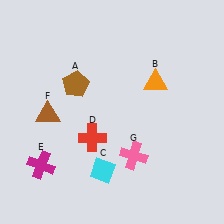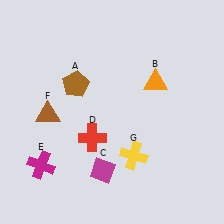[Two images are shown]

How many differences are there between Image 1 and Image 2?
There are 2 differences between the two images.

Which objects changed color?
C changed from cyan to magenta. G changed from pink to yellow.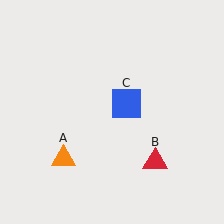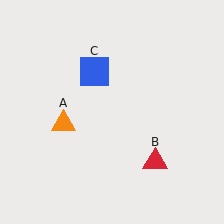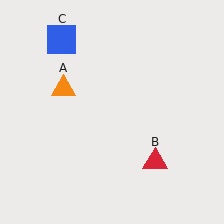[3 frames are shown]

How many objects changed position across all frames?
2 objects changed position: orange triangle (object A), blue square (object C).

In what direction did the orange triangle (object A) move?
The orange triangle (object A) moved up.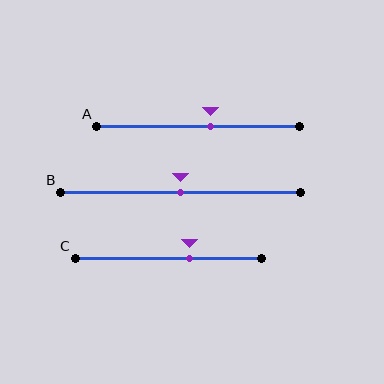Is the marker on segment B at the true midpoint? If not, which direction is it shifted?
Yes, the marker on segment B is at the true midpoint.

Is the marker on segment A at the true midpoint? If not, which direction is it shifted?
No, the marker on segment A is shifted to the right by about 6% of the segment length.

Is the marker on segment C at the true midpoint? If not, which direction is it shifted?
No, the marker on segment C is shifted to the right by about 11% of the segment length.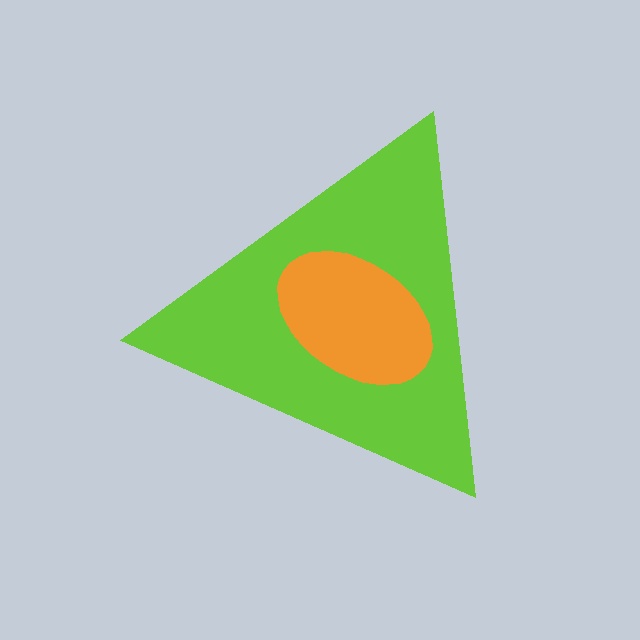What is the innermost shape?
The orange ellipse.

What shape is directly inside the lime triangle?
The orange ellipse.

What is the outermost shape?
The lime triangle.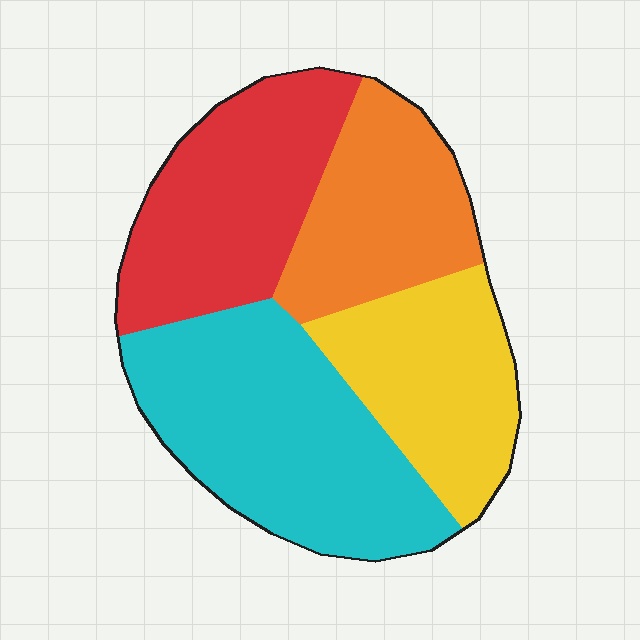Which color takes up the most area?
Cyan, at roughly 35%.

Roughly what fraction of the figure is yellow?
Yellow takes up about one fifth (1/5) of the figure.